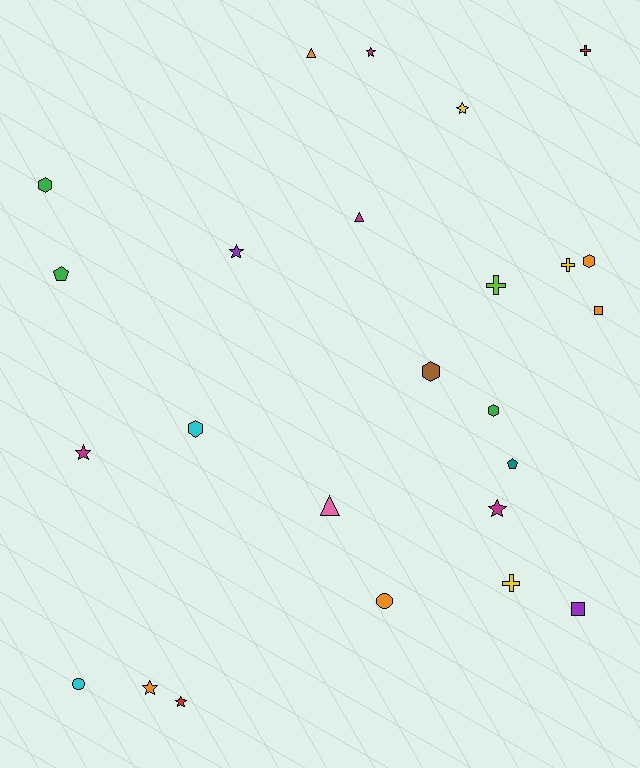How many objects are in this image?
There are 25 objects.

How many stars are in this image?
There are 7 stars.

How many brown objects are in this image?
There is 1 brown object.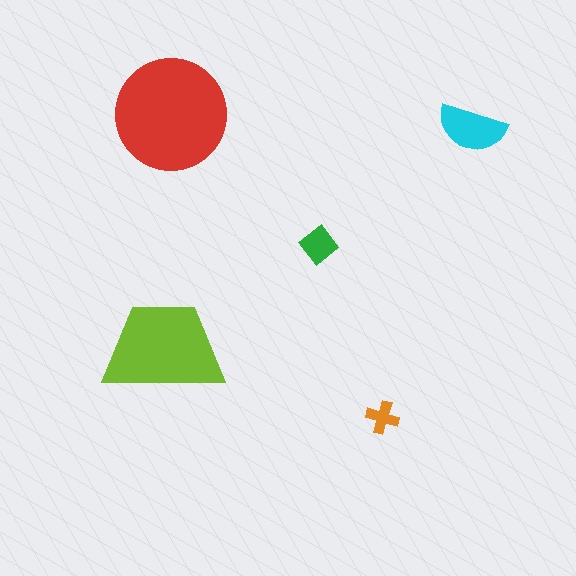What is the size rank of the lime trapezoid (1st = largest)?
2nd.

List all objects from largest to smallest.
The red circle, the lime trapezoid, the cyan semicircle, the green diamond, the orange cross.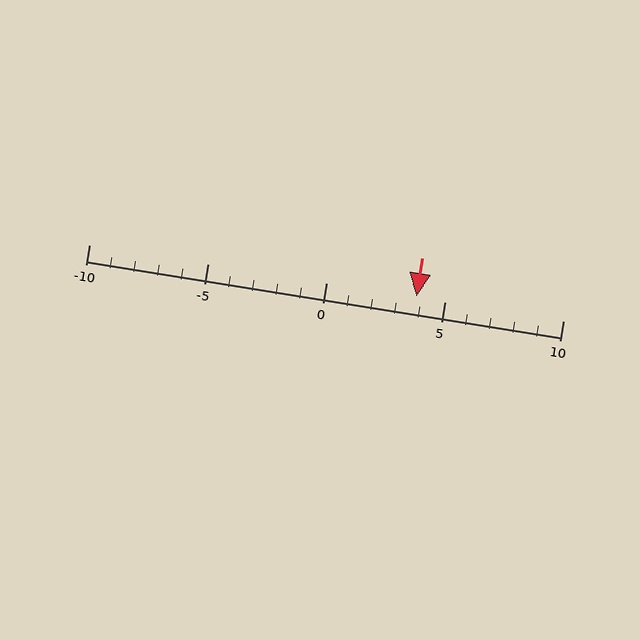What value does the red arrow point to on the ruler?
The red arrow points to approximately 4.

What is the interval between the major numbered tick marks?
The major tick marks are spaced 5 units apart.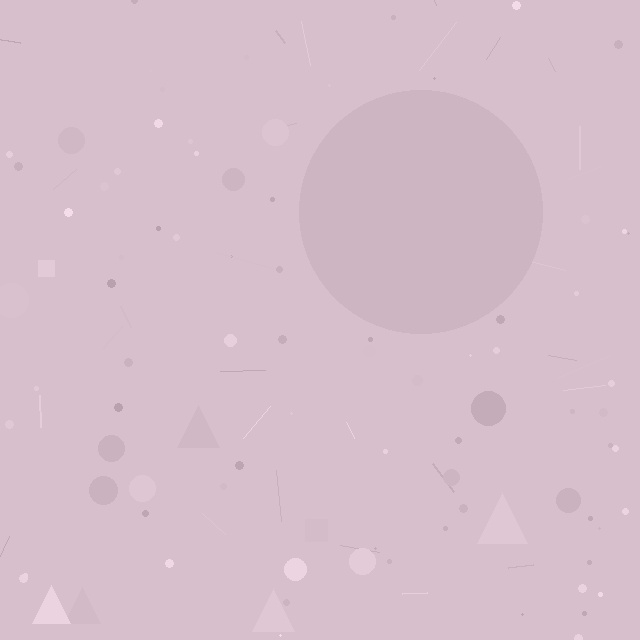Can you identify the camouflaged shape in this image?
The camouflaged shape is a circle.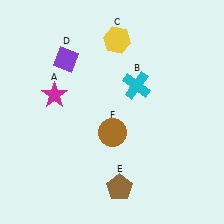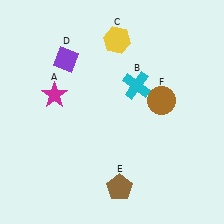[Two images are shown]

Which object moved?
The brown circle (F) moved right.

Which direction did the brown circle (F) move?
The brown circle (F) moved right.